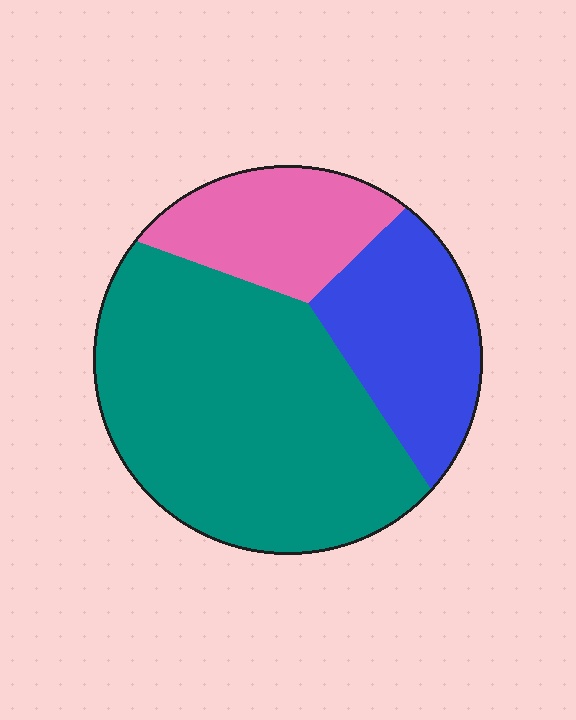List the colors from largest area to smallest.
From largest to smallest: teal, blue, pink.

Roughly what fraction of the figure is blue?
Blue takes up about one quarter (1/4) of the figure.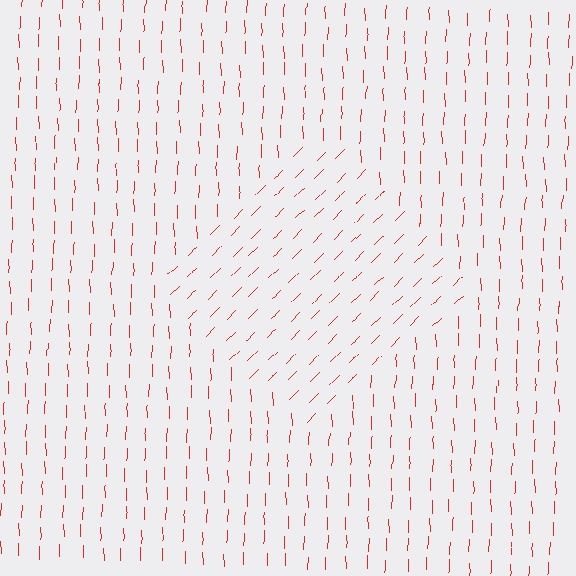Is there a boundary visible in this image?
Yes, there is a texture boundary formed by a change in line orientation.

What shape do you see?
I see a diamond.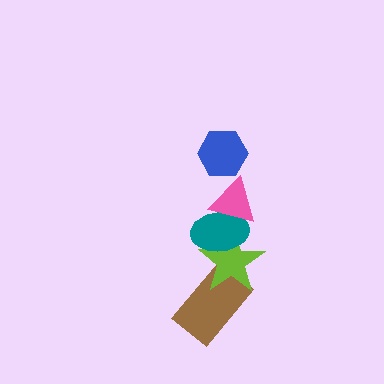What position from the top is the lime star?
The lime star is 4th from the top.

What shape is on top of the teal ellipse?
The pink triangle is on top of the teal ellipse.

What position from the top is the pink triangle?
The pink triangle is 2nd from the top.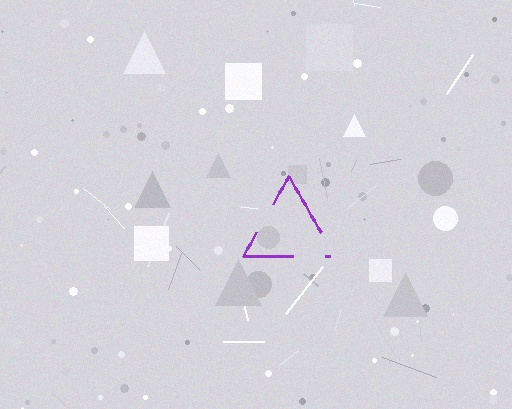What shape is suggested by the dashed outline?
The dashed outline suggests a triangle.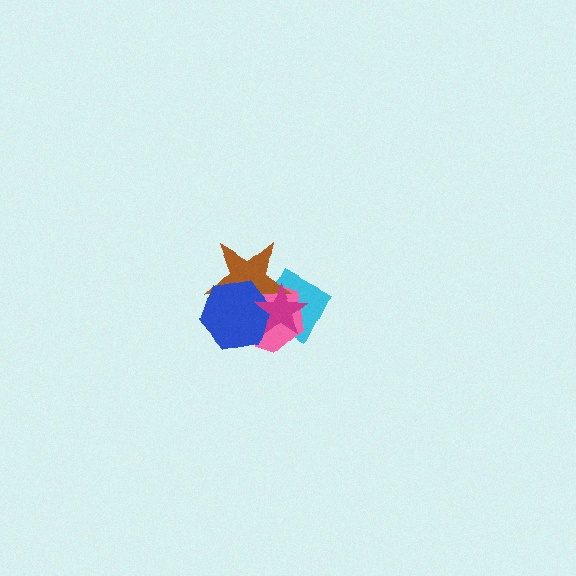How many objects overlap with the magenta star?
4 objects overlap with the magenta star.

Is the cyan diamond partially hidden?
Yes, it is partially covered by another shape.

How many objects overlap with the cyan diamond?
4 objects overlap with the cyan diamond.